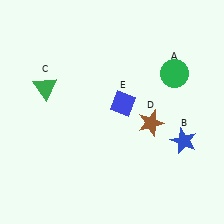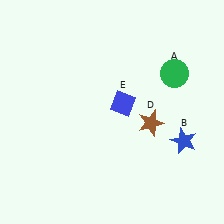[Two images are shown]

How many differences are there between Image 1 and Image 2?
There is 1 difference between the two images.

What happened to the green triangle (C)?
The green triangle (C) was removed in Image 2. It was in the top-left area of Image 1.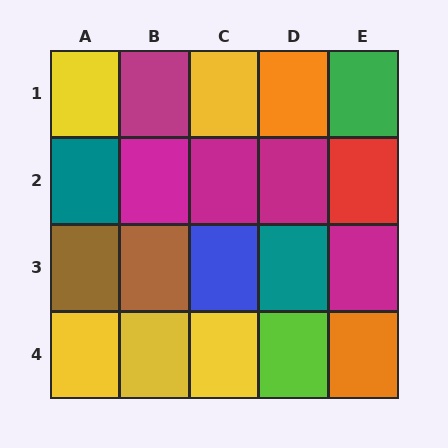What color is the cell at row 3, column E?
Magenta.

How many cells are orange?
2 cells are orange.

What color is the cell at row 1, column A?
Yellow.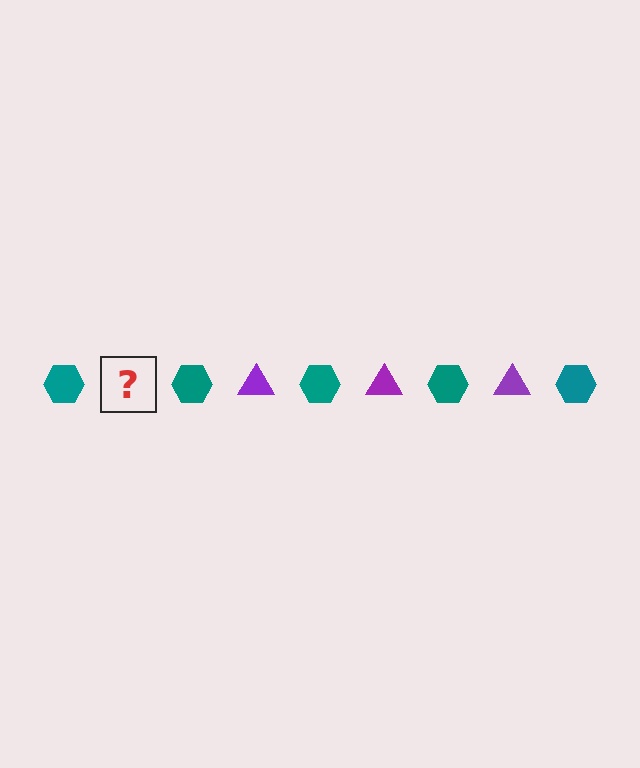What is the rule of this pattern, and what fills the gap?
The rule is that the pattern alternates between teal hexagon and purple triangle. The gap should be filled with a purple triangle.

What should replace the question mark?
The question mark should be replaced with a purple triangle.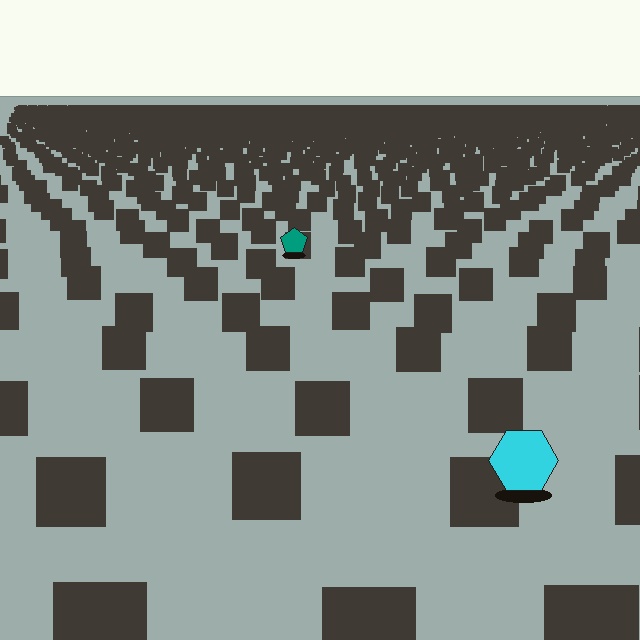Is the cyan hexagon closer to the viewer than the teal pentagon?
Yes. The cyan hexagon is closer — you can tell from the texture gradient: the ground texture is coarser near it.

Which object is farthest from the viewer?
The teal pentagon is farthest from the viewer. It appears smaller and the ground texture around it is denser.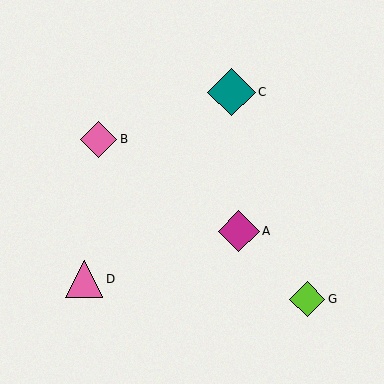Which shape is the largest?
The teal diamond (labeled C) is the largest.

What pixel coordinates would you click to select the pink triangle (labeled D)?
Click at (84, 279) to select the pink triangle D.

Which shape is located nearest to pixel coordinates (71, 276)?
The pink triangle (labeled D) at (84, 279) is nearest to that location.